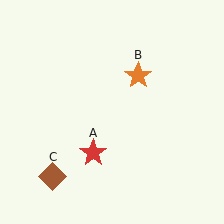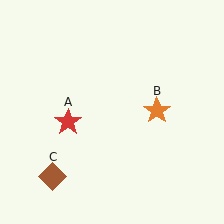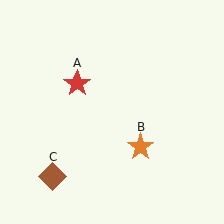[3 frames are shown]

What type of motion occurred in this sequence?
The red star (object A), orange star (object B) rotated clockwise around the center of the scene.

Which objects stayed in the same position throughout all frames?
Brown diamond (object C) remained stationary.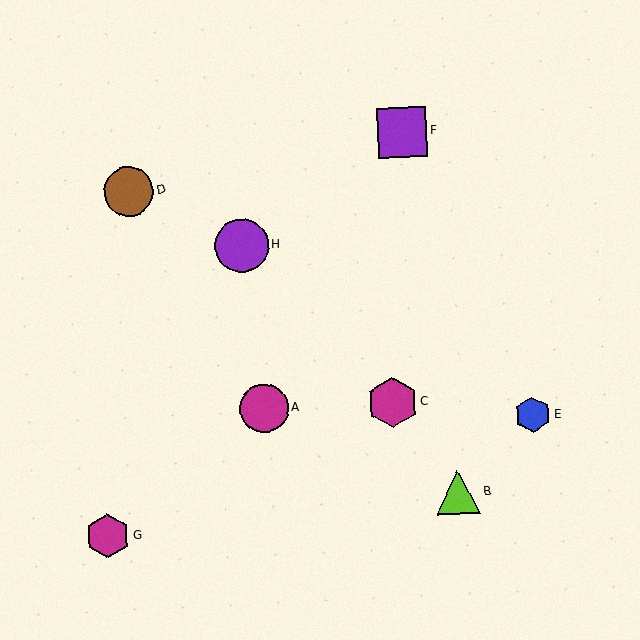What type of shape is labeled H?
Shape H is a purple circle.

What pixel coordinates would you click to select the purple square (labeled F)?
Click at (402, 132) to select the purple square F.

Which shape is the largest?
The purple circle (labeled H) is the largest.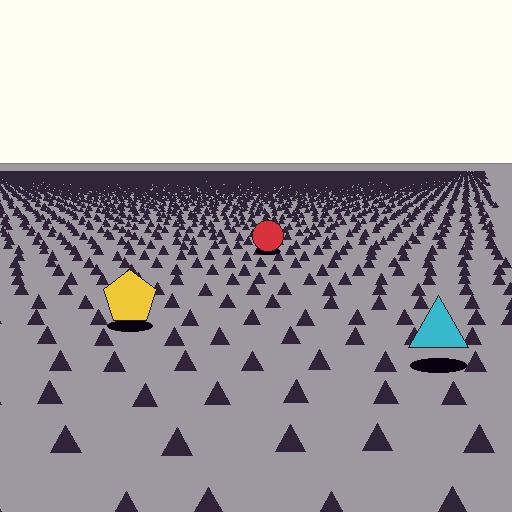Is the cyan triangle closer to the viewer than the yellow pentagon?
Yes. The cyan triangle is closer — you can tell from the texture gradient: the ground texture is coarser near it.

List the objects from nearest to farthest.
From nearest to farthest: the cyan triangle, the yellow pentagon, the red circle.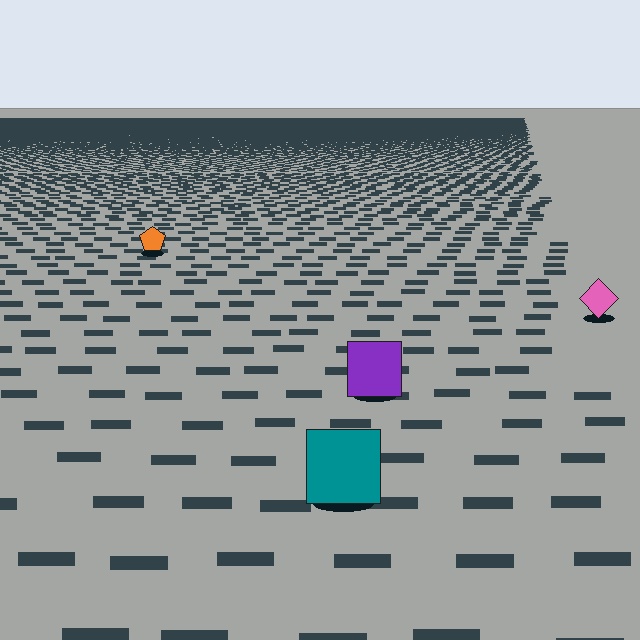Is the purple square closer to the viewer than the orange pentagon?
Yes. The purple square is closer — you can tell from the texture gradient: the ground texture is coarser near it.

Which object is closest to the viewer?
The teal square is closest. The texture marks near it are larger and more spread out.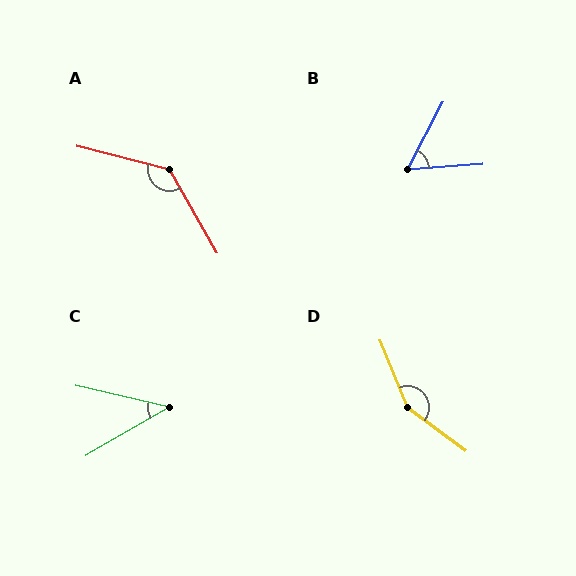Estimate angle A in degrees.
Approximately 134 degrees.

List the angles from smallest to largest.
C (43°), B (58°), A (134°), D (148°).